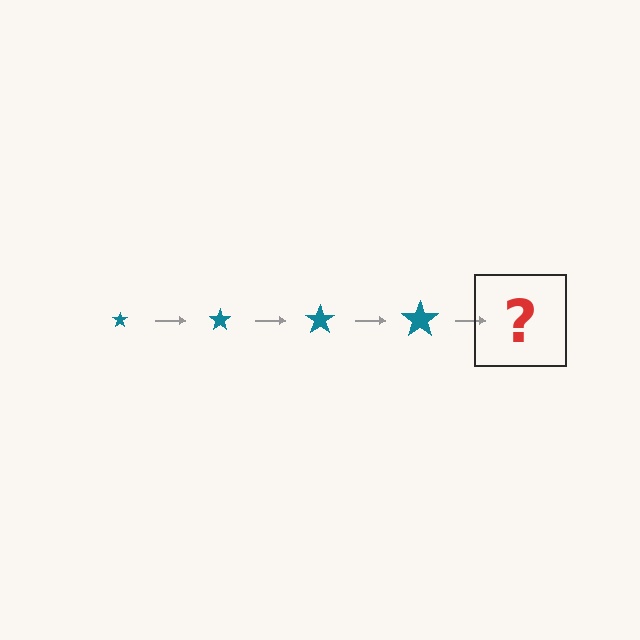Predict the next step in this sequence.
The next step is a teal star, larger than the previous one.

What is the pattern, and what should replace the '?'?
The pattern is that the star gets progressively larger each step. The '?' should be a teal star, larger than the previous one.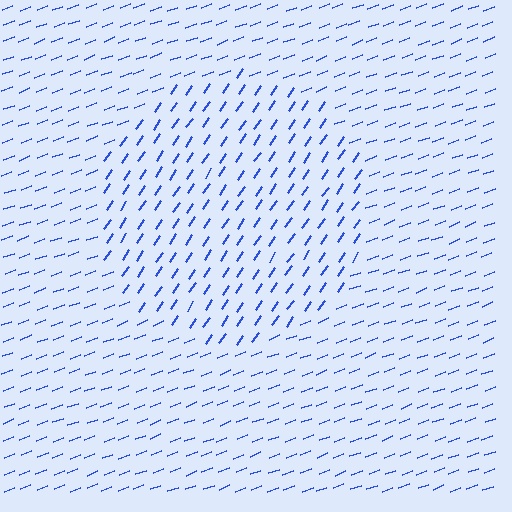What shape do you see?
I see a circle.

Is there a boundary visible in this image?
Yes, there is a texture boundary formed by a change in line orientation.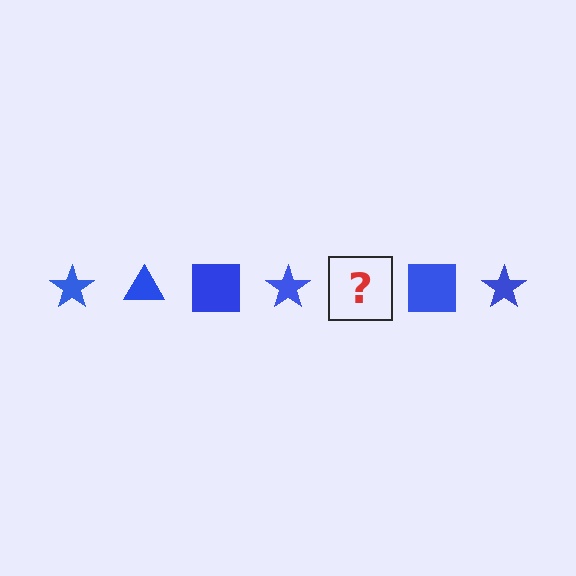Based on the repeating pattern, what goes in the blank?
The blank should be a blue triangle.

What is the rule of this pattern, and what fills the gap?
The rule is that the pattern cycles through star, triangle, square shapes in blue. The gap should be filled with a blue triangle.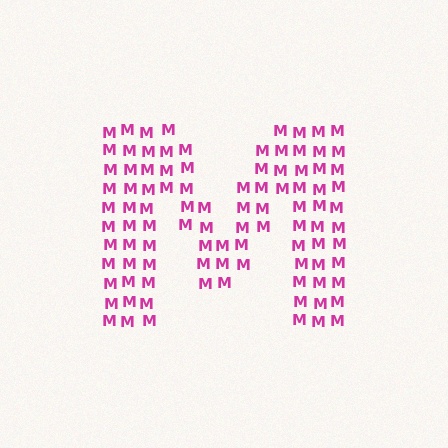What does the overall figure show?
The overall figure shows the letter M.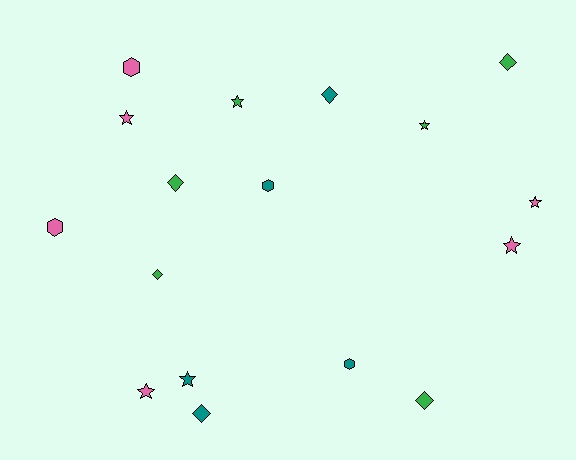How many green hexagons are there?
There are no green hexagons.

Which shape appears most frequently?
Star, with 7 objects.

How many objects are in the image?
There are 17 objects.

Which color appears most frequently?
Green, with 6 objects.